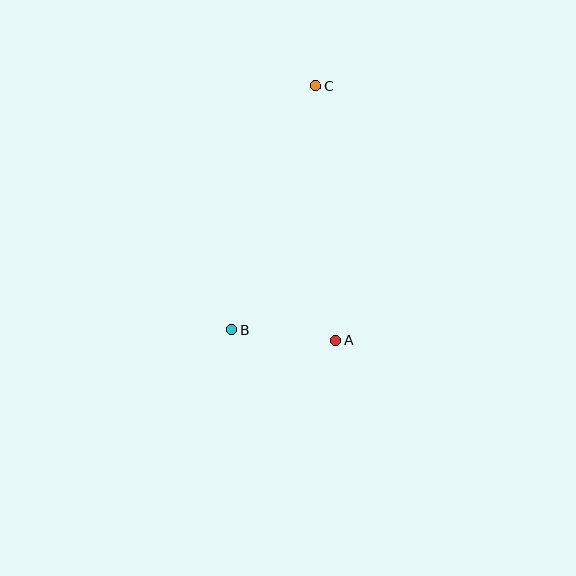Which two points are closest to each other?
Points A and B are closest to each other.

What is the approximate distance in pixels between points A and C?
The distance between A and C is approximately 255 pixels.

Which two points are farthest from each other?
Points B and C are farthest from each other.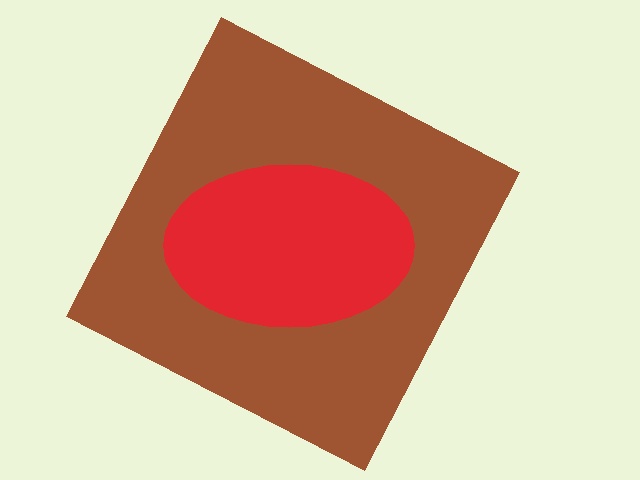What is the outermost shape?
The brown square.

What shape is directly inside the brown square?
The red ellipse.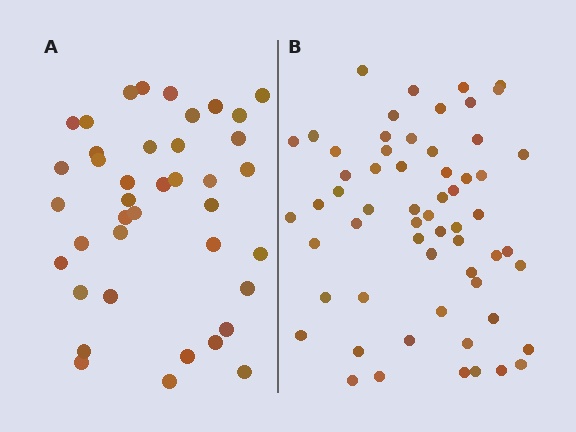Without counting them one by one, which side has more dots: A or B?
Region B (the right region) has more dots.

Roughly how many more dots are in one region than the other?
Region B has approximately 20 more dots than region A.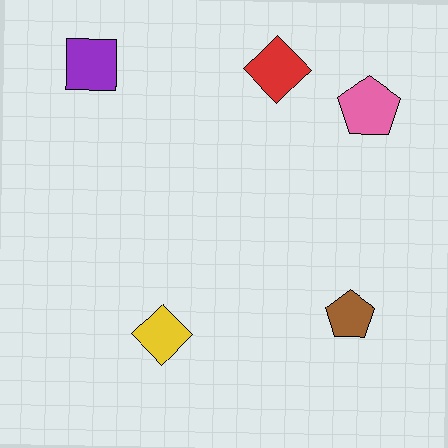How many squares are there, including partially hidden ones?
There is 1 square.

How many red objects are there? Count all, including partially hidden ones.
There is 1 red object.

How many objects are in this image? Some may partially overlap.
There are 5 objects.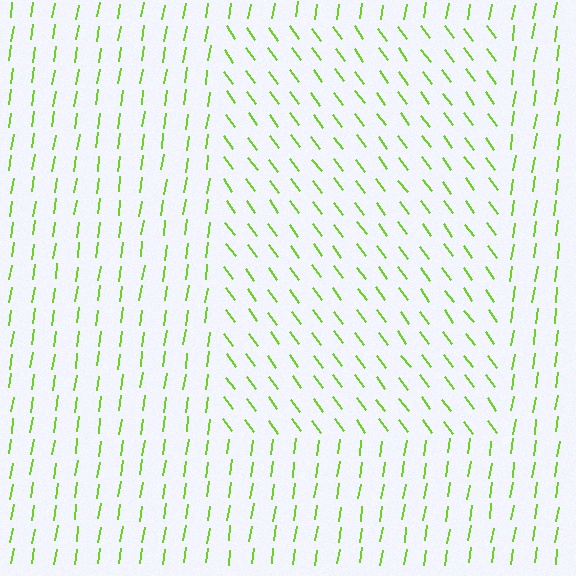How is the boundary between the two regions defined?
The boundary is defined purely by a change in line orientation (approximately 45 degrees difference). All lines are the same color and thickness.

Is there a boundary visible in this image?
Yes, there is a texture boundary formed by a change in line orientation.